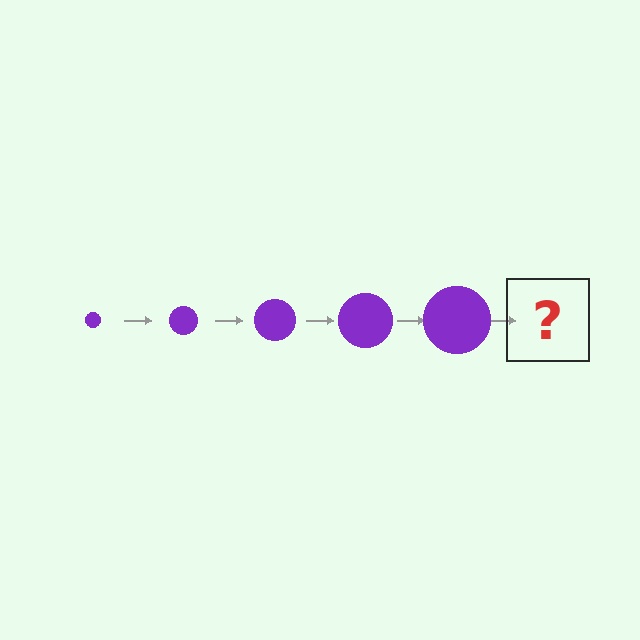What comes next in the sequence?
The next element should be a purple circle, larger than the previous one.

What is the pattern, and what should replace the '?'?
The pattern is that the circle gets progressively larger each step. The '?' should be a purple circle, larger than the previous one.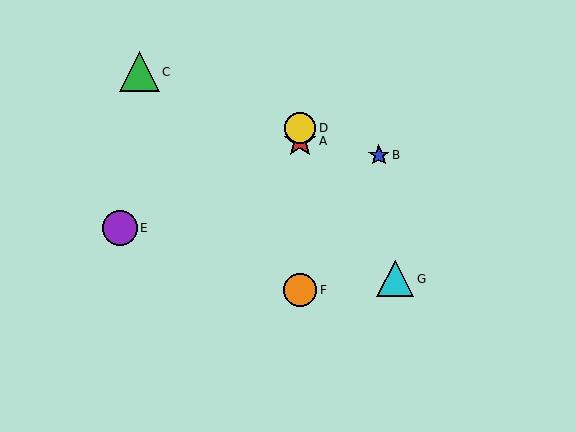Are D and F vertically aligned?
Yes, both are at x≈300.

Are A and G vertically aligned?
No, A is at x≈300 and G is at x≈395.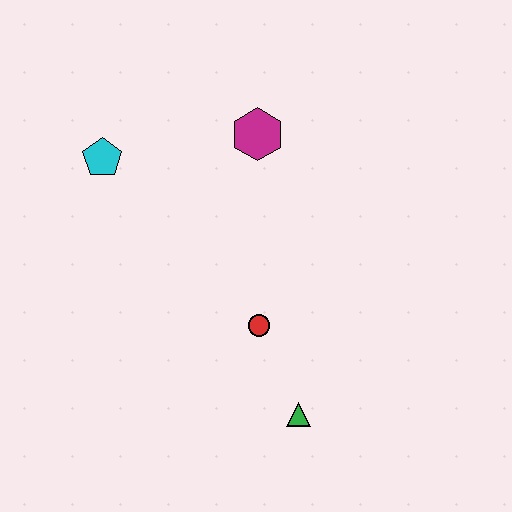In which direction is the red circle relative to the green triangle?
The red circle is above the green triangle.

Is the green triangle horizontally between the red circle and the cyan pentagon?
No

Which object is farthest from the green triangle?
The cyan pentagon is farthest from the green triangle.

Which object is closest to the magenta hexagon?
The cyan pentagon is closest to the magenta hexagon.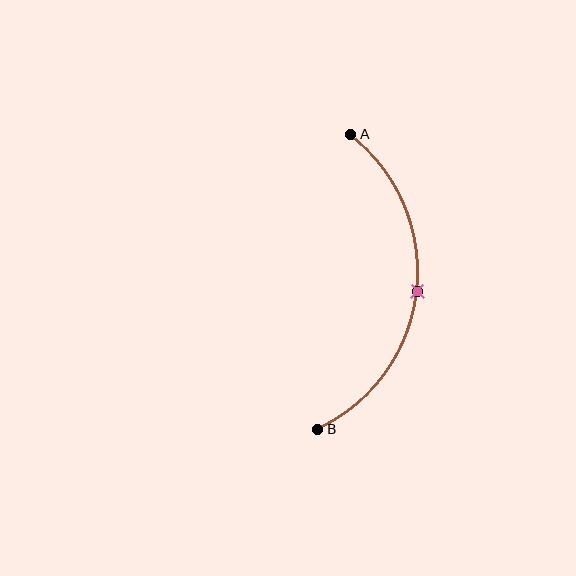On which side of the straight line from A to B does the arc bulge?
The arc bulges to the right of the straight line connecting A and B.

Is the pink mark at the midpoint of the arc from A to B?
Yes. The pink mark lies on the arc at equal arc-length from both A and B — it is the arc midpoint.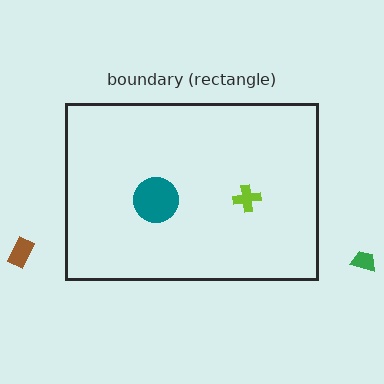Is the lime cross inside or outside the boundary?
Inside.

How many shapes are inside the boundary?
2 inside, 2 outside.